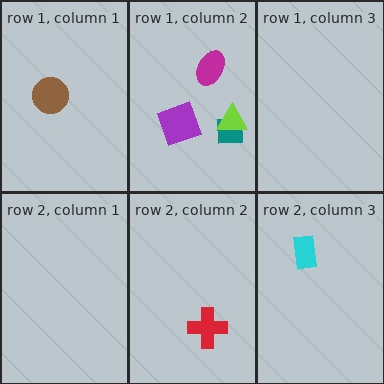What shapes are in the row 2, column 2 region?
The red cross.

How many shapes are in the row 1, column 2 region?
4.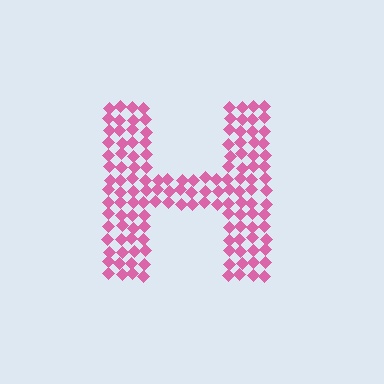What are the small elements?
The small elements are diamonds.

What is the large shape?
The large shape is the letter H.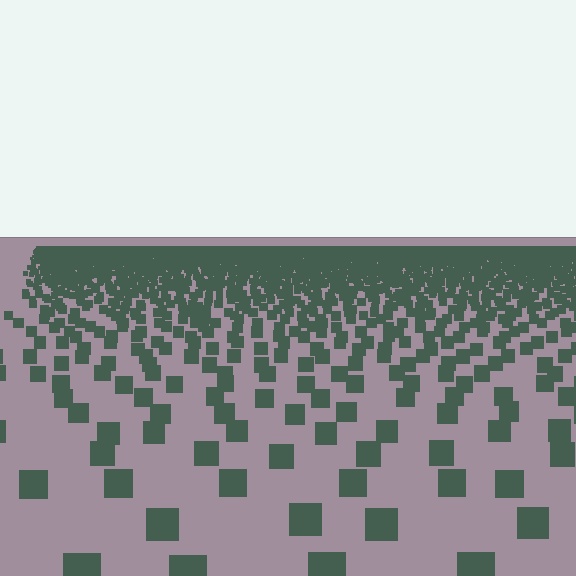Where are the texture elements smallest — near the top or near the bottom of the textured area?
Near the top.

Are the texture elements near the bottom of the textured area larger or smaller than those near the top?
Larger. Near the bottom, elements are closer to the viewer and appear at a bigger on-screen size.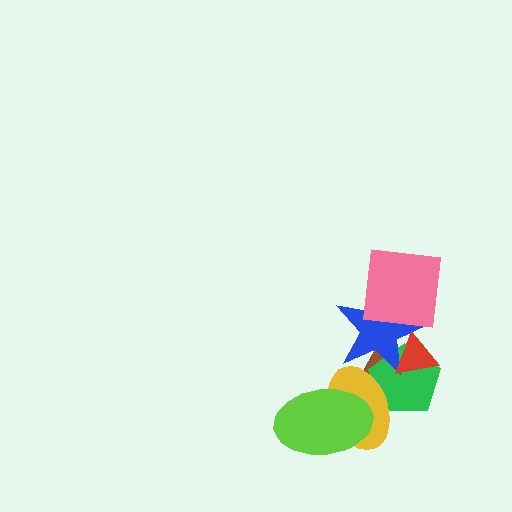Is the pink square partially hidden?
No, no other shape covers it.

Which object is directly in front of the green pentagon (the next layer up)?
The yellow ellipse is directly in front of the green pentagon.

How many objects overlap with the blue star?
5 objects overlap with the blue star.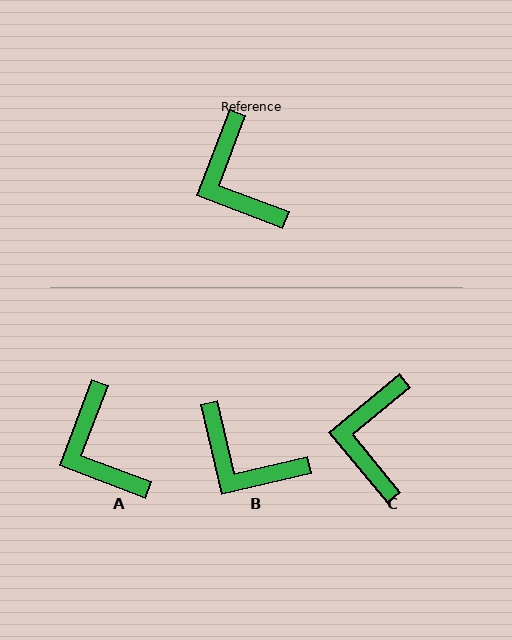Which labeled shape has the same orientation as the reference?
A.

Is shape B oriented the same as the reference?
No, it is off by about 34 degrees.